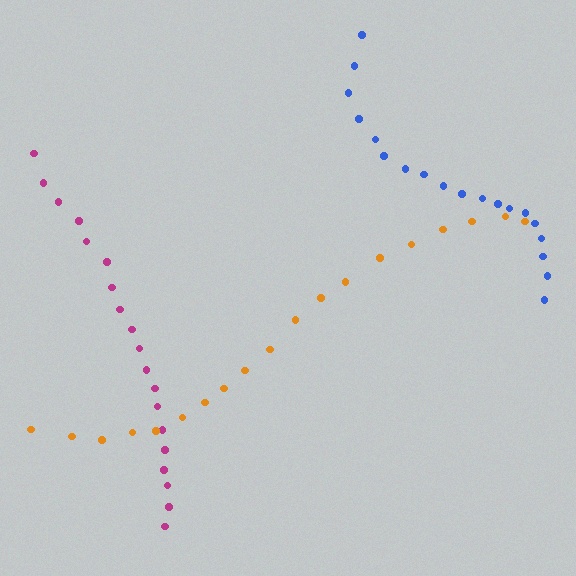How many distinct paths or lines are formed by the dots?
There are 3 distinct paths.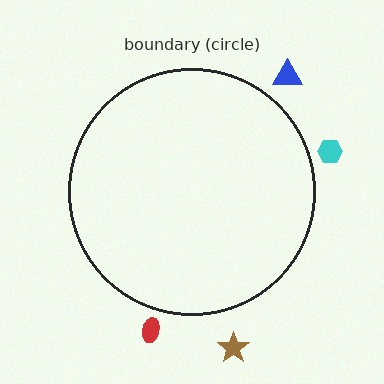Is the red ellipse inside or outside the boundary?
Outside.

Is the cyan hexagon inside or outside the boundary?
Outside.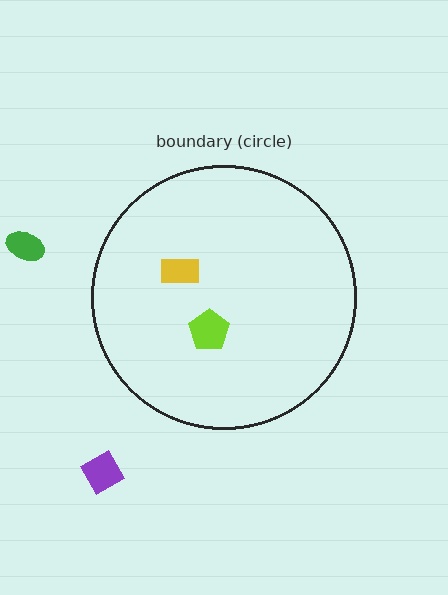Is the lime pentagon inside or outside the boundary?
Inside.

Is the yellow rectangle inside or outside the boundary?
Inside.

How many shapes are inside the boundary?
2 inside, 2 outside.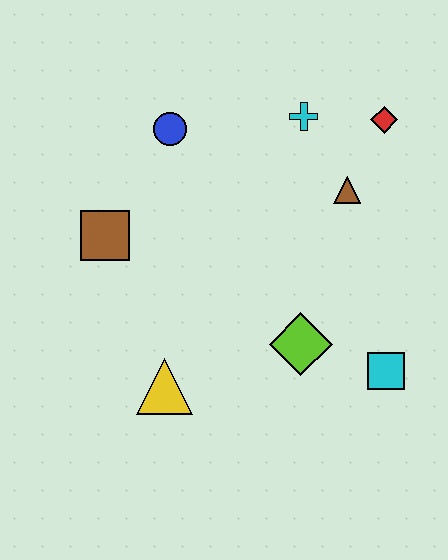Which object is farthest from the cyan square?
The blue circle is farthest from the cyan square.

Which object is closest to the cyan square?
The lime diamond is closest to the cyan square.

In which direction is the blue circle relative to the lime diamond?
The blue circle is above the lime diamond.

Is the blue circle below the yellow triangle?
No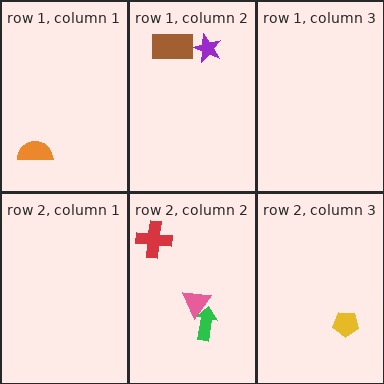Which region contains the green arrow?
The row 2, column 2 region.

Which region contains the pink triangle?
The row 2, column 2 region.